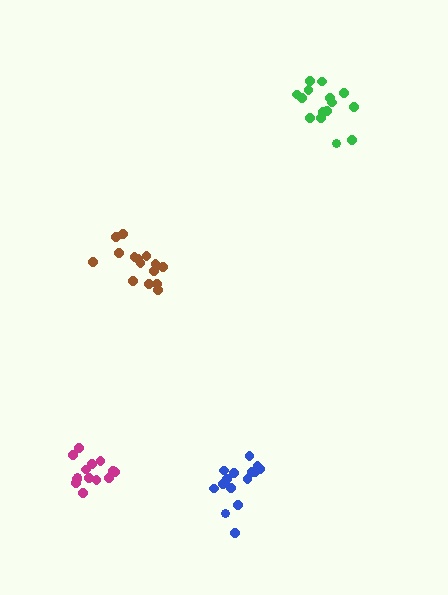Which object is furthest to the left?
The magenta cluster is leftmost.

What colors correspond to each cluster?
The clusters are colored: brown, blue, magenta, green.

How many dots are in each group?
Group 1: 15 dots, Group 2: 15 dots, Group 3: 14 dots, Group 4: 15 dots (59 total).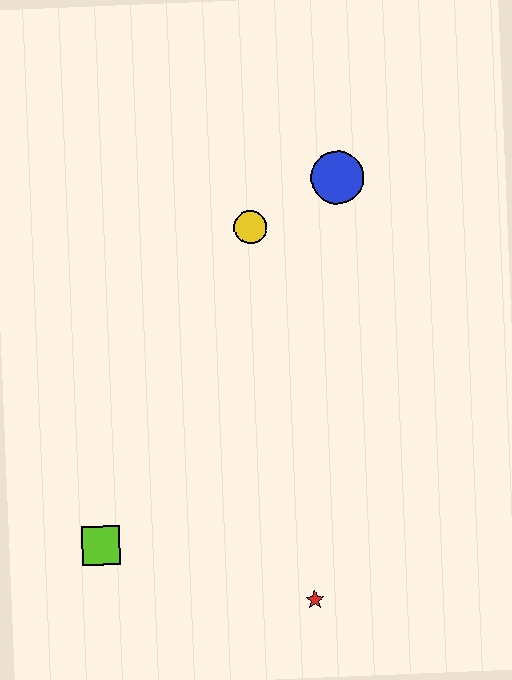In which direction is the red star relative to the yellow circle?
The red star is below the yellow circle.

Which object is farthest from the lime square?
The blue circle is farthest from the lime square.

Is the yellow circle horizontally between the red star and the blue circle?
No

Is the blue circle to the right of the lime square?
Yes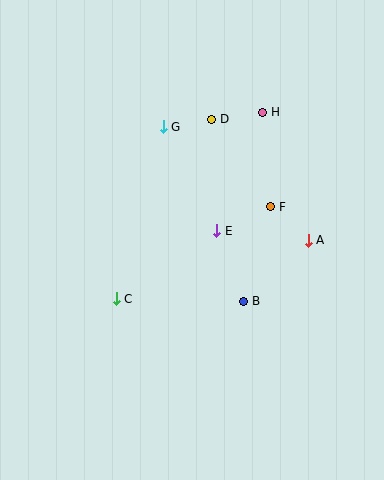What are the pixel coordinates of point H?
Point H is at (263, 112).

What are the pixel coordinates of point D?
Point D is at (212, 119).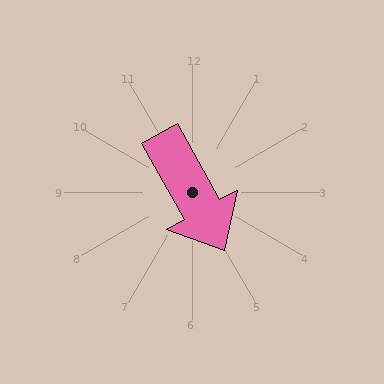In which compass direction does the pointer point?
Southeast.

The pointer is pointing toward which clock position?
Roughly 5 o'clock.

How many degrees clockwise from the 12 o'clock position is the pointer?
Approximately 151 degrees.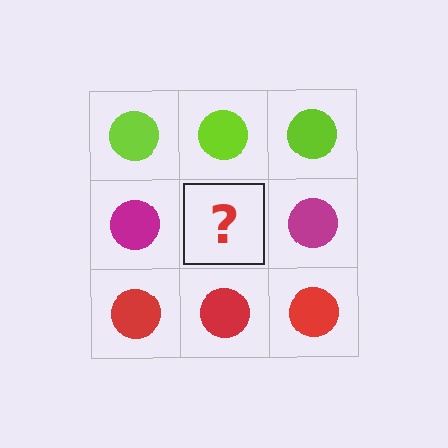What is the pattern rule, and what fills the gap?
The rule is that each row has a consistent color. The gap should be filled with a magenta circle.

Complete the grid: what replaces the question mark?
The question mark should be replaced with a magenta circle.